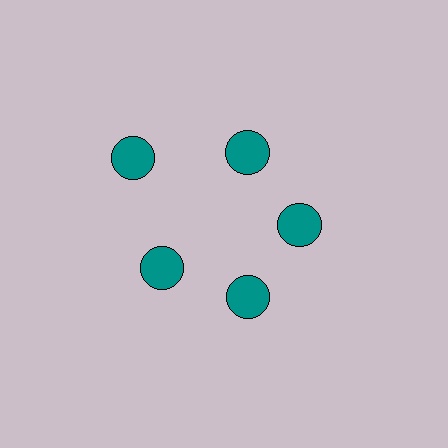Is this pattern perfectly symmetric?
No. The 5 teal circles are arranged in a ring, but one element near the 10 o'clock position is pushed outward from the center, breaking the 5-fold rotational symmetry.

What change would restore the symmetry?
The symmetry would be restored by moving it inward, back onto the ring so that all 5 circles sit at equal angles and equal distance from the center.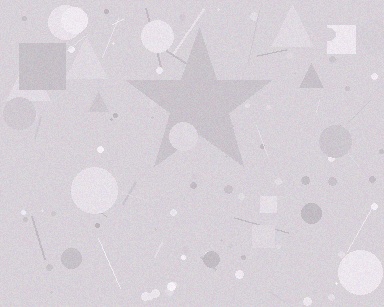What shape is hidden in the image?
A star is hidden in the image.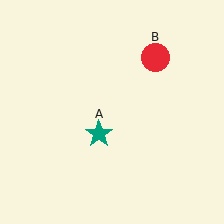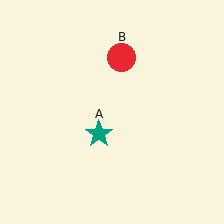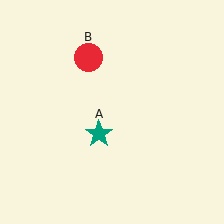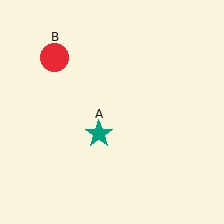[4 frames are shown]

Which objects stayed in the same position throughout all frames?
Teal star (object A) remained stationary.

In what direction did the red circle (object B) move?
The red circle (object B) moved left.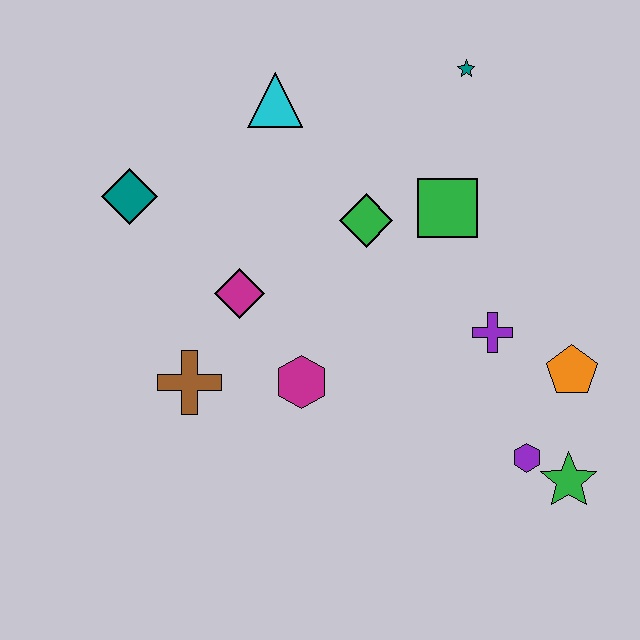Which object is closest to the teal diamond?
The magenta diamond is closest to the teal diamond.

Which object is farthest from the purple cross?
The teal diamond is farthest from the purple cross.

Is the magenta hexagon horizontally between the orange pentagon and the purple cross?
No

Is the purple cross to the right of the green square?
Yes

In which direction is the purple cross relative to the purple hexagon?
The purple cross is above the purple hexagon.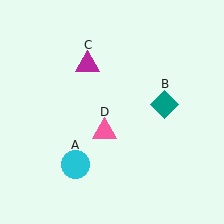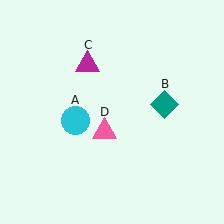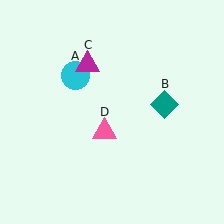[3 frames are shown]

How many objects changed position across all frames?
1 object changed position: cyan circle (object A).